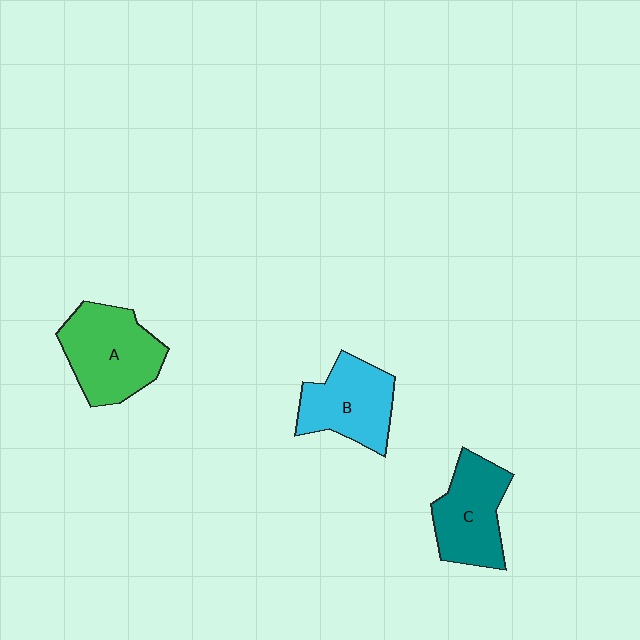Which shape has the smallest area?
Shape B (cyan).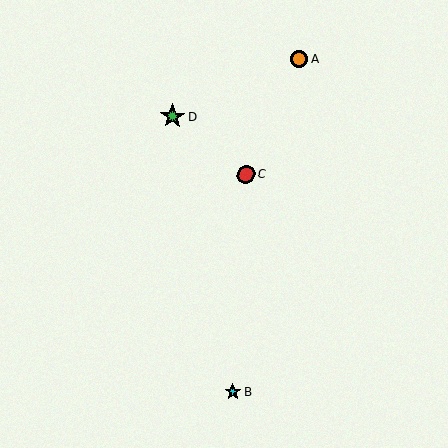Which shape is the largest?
The green star (labeled D) is the largest.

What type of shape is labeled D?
Shape D is a green star.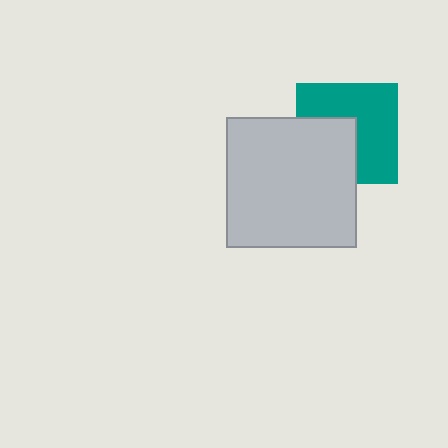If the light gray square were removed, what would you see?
You would see the complete teal square.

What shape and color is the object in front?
The object in front is a light gray square.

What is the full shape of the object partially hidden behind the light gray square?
The partially hidden object is a teal square.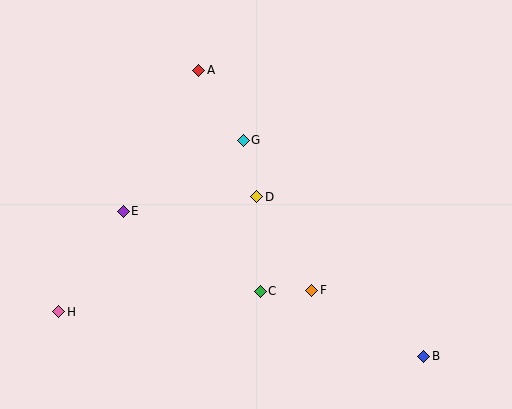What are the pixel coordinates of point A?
Point A is at (199, 70).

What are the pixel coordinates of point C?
Point C is at (260, 291).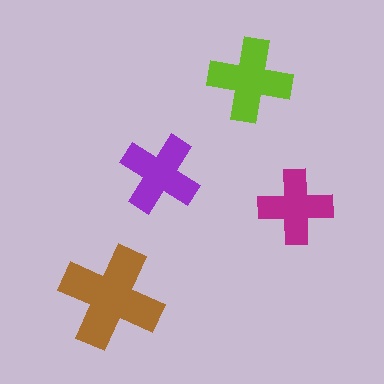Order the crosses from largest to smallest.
the brown one, the lime one, the purple one, the magenta one.